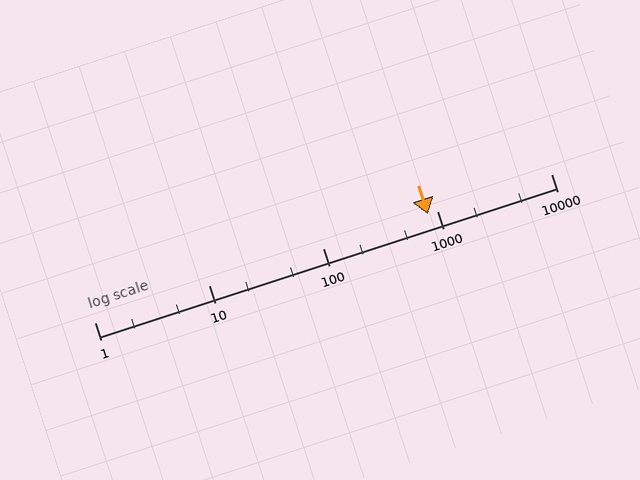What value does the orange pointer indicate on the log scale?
The pointer indicates approximately 830.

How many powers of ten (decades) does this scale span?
The scale spans 4 decades, from 1 to 10000.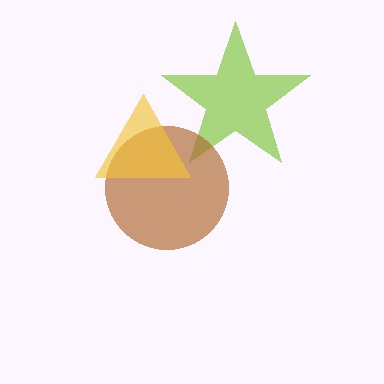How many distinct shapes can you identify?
There are 3 distinct shapes: a lime star, a brown circle, a yellow triangle.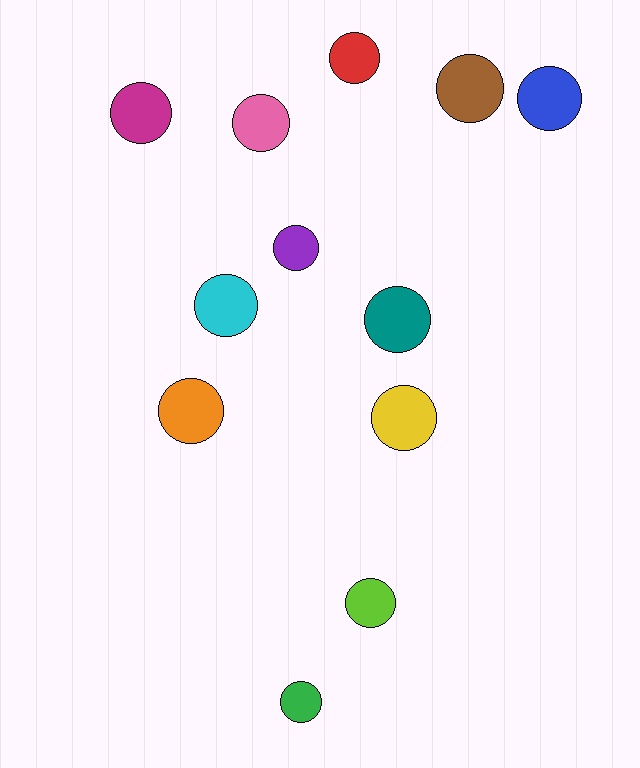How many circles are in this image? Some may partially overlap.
There are 12 circles.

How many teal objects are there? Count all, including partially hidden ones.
There is 1 teal object.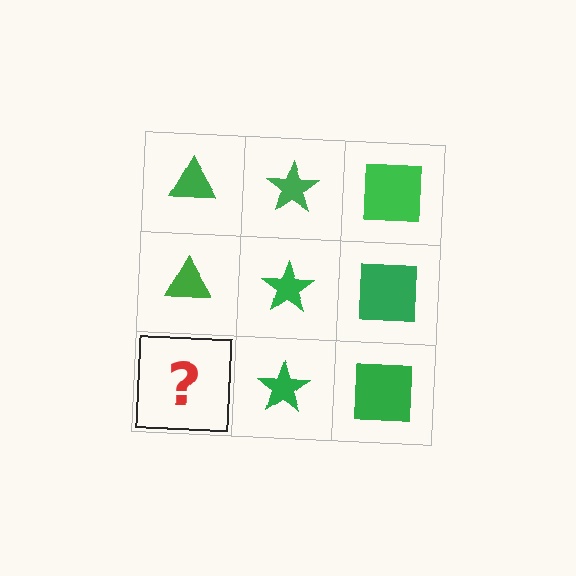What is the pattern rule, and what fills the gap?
The rule is that each column has a consistent shape. The gap should be filled with a green triangle.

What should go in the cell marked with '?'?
The missing cell should contain a green triangle.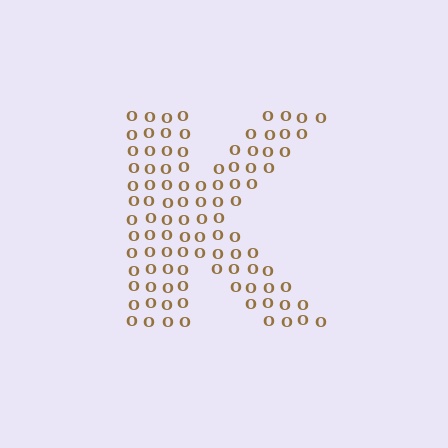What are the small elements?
The small elements are letter O's.